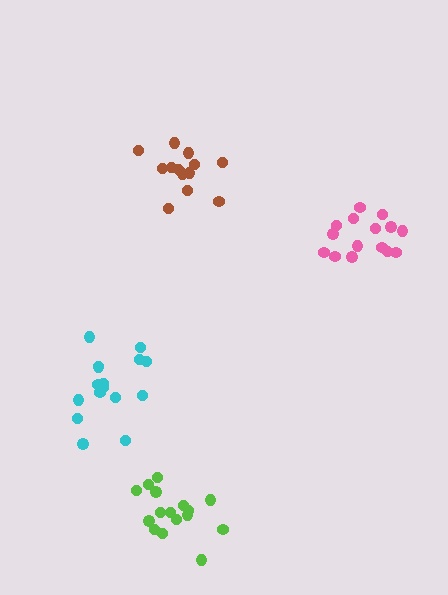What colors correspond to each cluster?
The clusters are colored: lime, brown, pink, cyan.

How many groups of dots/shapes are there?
There are 4 groups.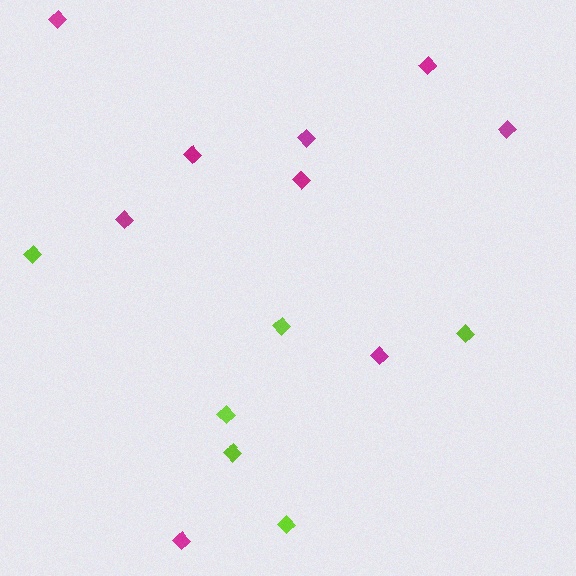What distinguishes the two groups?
There are 2 groups: one group of magenta diamonds (9) and one group of lime diamonds (6).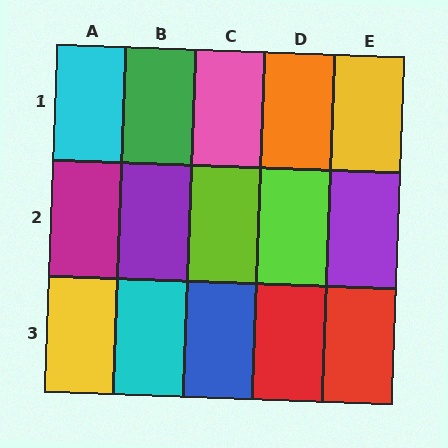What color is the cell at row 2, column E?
Purple.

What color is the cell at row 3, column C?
Blue.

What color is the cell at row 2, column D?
Lime.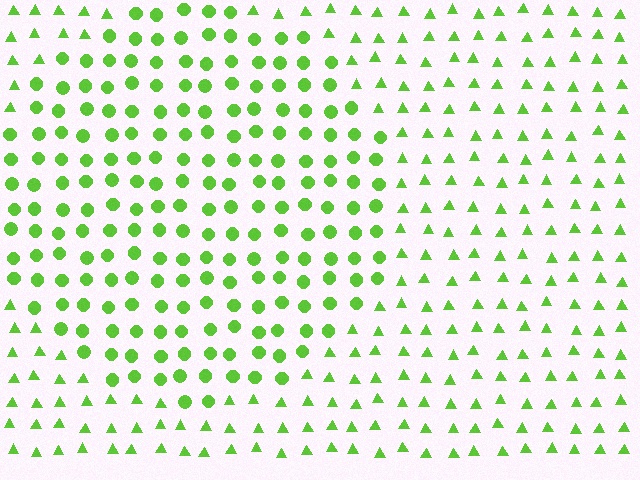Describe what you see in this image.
The image is filled with small lime elements arranged in a uniform grid. A circle-shaped region contains circles, while the surrounding area contains triangles. The boundary is defined purely by the change in element shape.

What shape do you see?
I see a circle.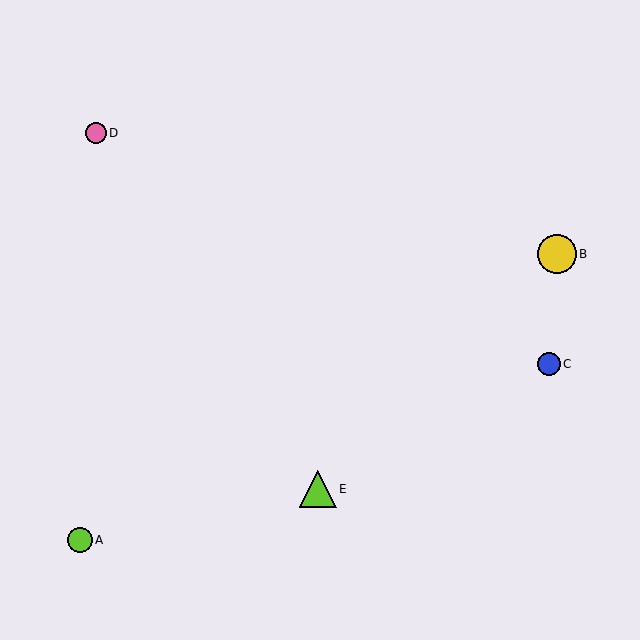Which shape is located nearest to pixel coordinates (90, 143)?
The pink circle (labeled D) at (96, 133) is nearest to that location.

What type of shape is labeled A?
Shape A is a lime circle.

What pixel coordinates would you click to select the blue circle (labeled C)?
Click at (549, 364) to select the blue circle C.